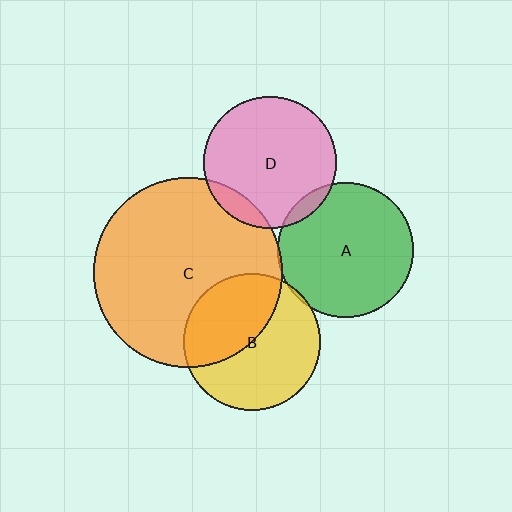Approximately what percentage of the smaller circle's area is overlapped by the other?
Approximately 45%.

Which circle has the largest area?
Circle C (orange).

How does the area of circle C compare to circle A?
Approximately 2.0 times.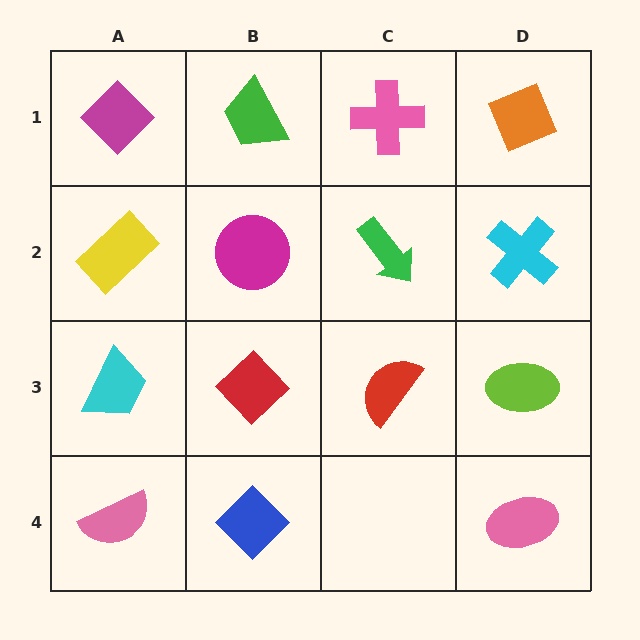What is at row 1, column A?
A magenta diamond.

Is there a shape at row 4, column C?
No, that cell is empty.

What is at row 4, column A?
A pink semicircle.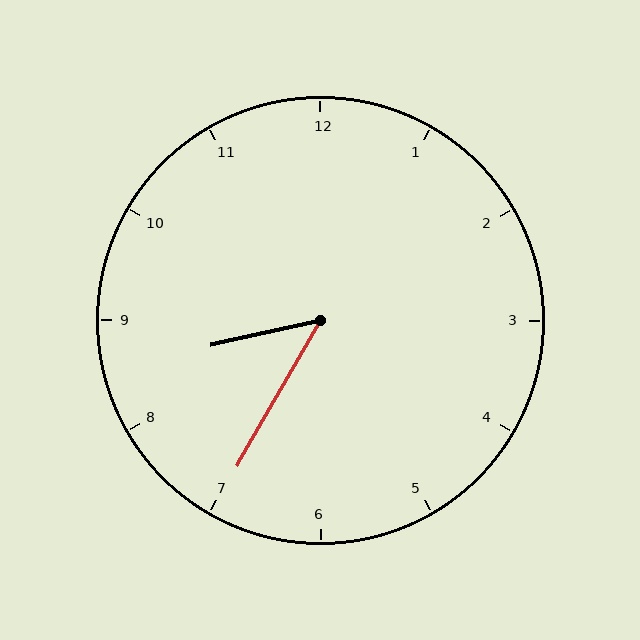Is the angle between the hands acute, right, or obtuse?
It is acute.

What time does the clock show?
8:35.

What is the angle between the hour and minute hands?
Approximately 48 degrees.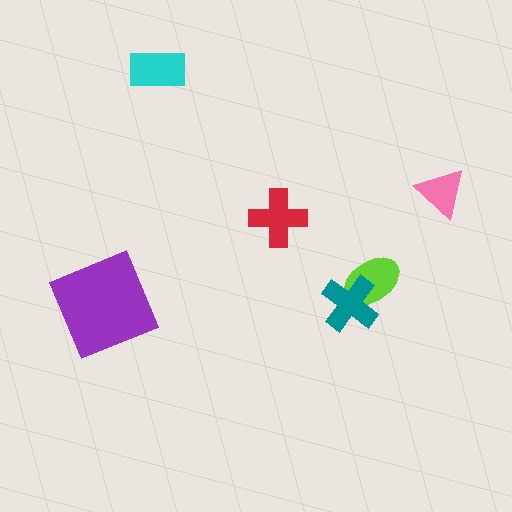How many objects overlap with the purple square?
0 objects overlap with the purple square.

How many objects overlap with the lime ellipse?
1 object overlaps with the lime ellipse.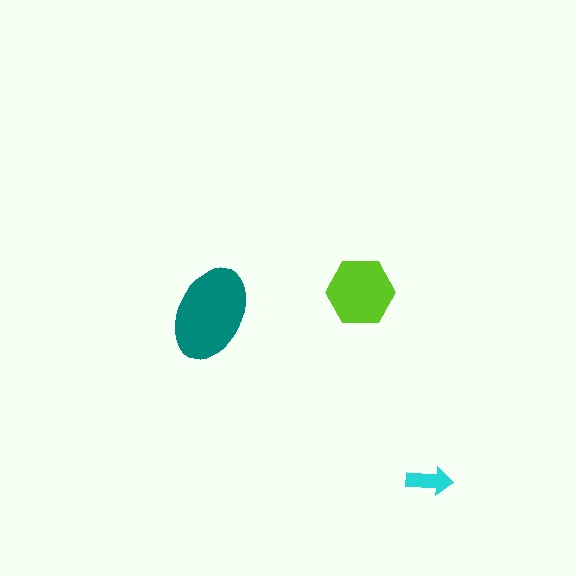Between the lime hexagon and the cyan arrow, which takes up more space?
The lime hexagon.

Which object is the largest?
The teal ellipse.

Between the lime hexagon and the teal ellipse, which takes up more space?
The teal ellipse.